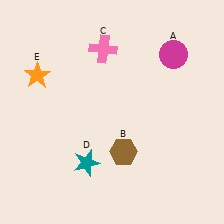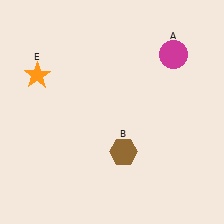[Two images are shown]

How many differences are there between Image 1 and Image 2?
There are 2 differences between the two images.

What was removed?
The teal star (D), the pink cross (C) were removed in Image 2.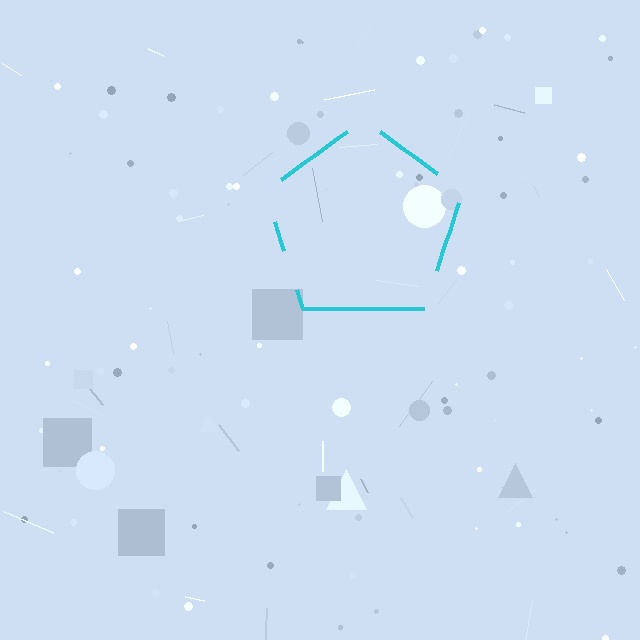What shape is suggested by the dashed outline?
The dashed outline suggests a pentagon.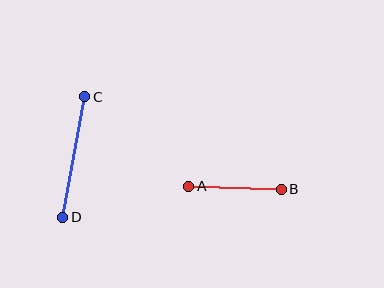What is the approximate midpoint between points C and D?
The midpoint is at approximately (74, 157) pixels.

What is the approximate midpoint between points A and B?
The midpoint is at approximately (235, 188) pixels.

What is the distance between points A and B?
The distance is approximately 93 pixels.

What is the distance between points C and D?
The distance is approximately 122 pixels.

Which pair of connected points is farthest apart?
Points C and D are farthest apart.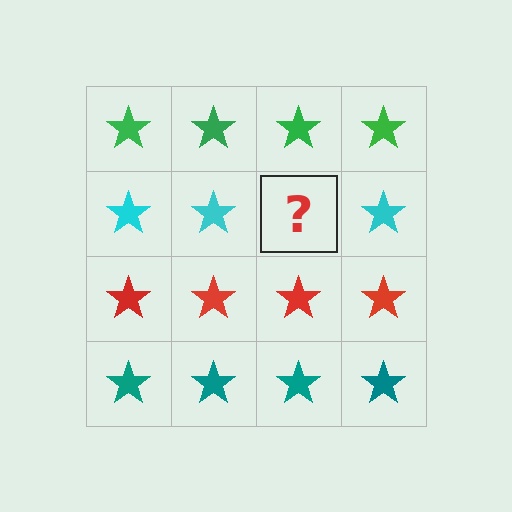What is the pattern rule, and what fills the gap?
The rule is that each row has a consistent color. The gap should be filled with a cyan star.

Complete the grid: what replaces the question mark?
The question mark should be replaced with a cyan star.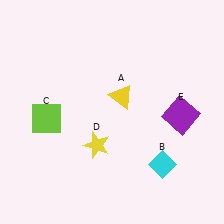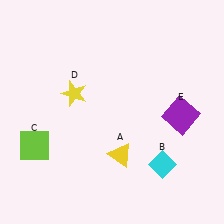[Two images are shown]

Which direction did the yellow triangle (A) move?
The yellow triangle (A) moved down.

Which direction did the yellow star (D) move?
The yellow star (D) moved up.